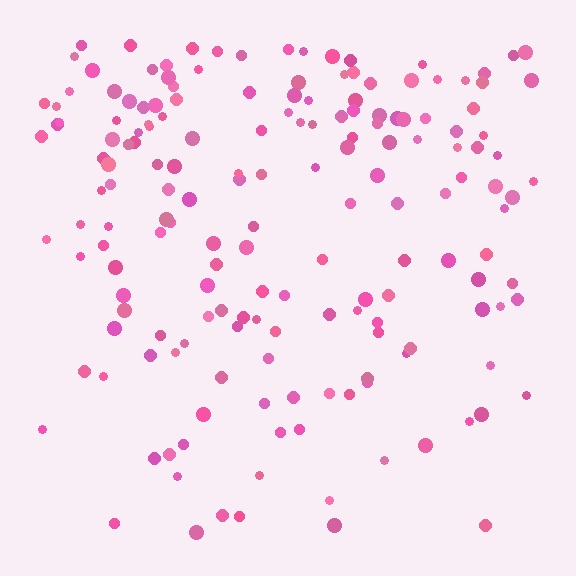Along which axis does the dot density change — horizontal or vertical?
Vertical.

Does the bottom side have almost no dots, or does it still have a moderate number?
Still a moderate number, just noticeably fewer than the top.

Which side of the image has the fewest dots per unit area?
The bottom.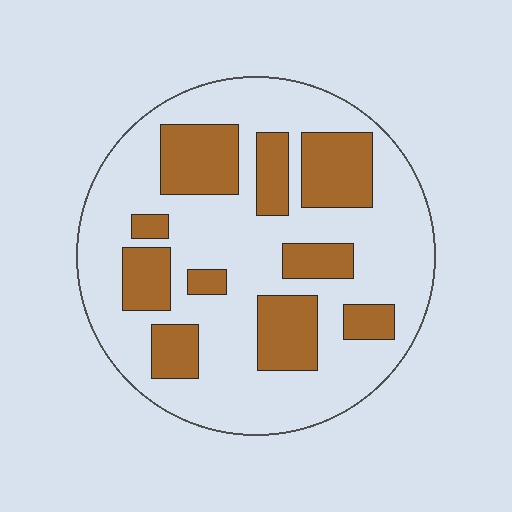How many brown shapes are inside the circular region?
10.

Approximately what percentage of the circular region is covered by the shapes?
Approximately 30%.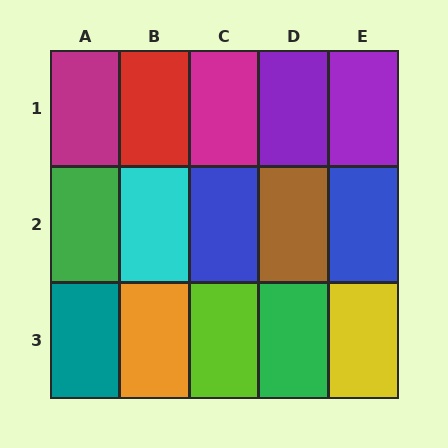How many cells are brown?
1 cell is brown.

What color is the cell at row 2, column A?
Green.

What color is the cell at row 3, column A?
Teal.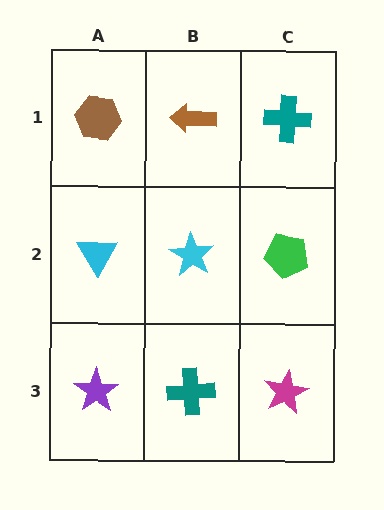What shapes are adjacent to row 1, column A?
A cyan triangle (row 2, column A), a brown arrow (row 1, column B).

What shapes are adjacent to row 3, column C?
A green pentagon (row 2, column C), a teal cross (row 3, column B).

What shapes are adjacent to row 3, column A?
A cyan triangle (row 2, column A), a teal cross (row 3, column B).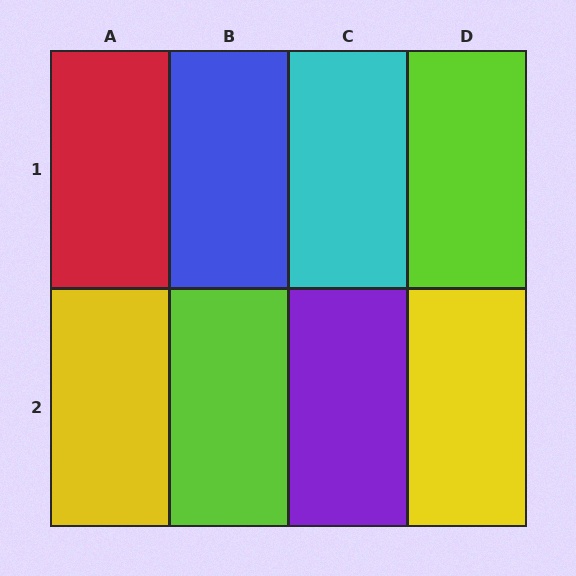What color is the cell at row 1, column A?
Red.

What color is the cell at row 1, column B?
Blue.